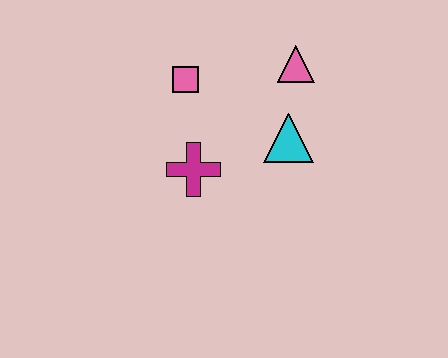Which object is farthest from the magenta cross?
The pink triangle is farthest from the magenta cross.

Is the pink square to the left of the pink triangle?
Yes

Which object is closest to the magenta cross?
The pink square is closest to the magenta cross.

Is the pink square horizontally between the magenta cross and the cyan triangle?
No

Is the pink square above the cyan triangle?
Yes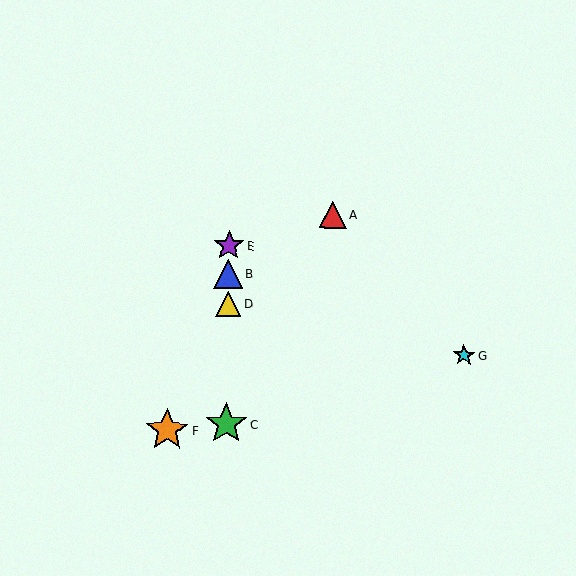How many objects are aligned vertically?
4 objects (B, C, D, E) are aligned vertically.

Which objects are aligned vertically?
Objects B, C, D, E are aligned vertically.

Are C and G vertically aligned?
No, C is at x≈226 and G is at x≈464.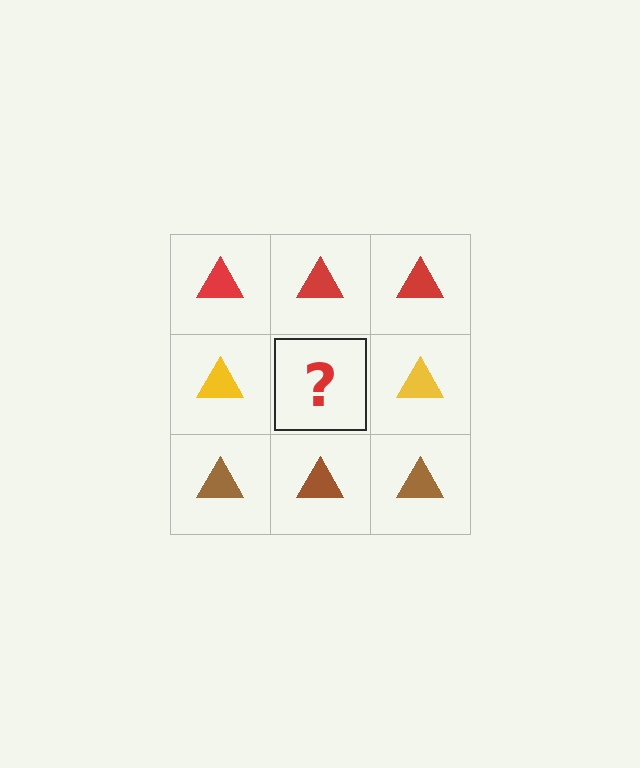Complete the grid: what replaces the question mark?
The question mark should be replaced with a yellow triangle.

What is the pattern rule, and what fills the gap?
The rule is that each row has a consistent color. The gap should be filled with a yellow triangle.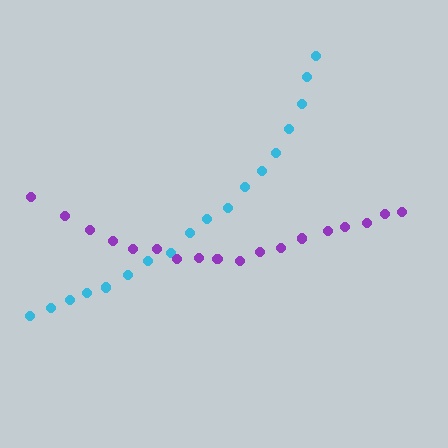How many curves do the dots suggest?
There are 2 distinct paths.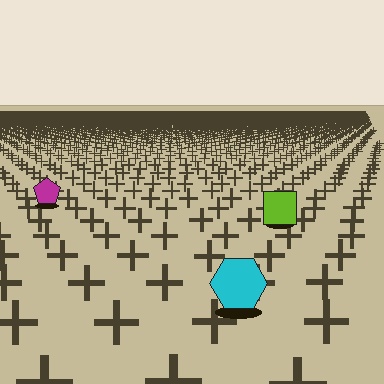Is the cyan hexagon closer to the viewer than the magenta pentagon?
Yes. The cyan hexagon is closer — you can tell from the texture gradient: the ground texture is coarser near it.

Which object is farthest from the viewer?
The magenta pentagon is farthest from the viewer. It appears smaller and the ground texture around it is denser.